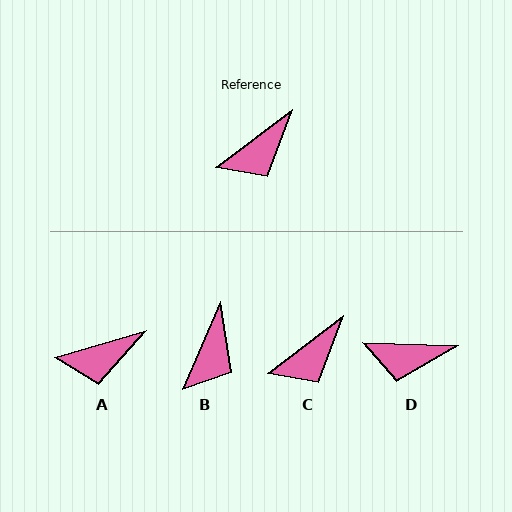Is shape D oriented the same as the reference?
No, it is off by about 39 degrees.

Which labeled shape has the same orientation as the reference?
C.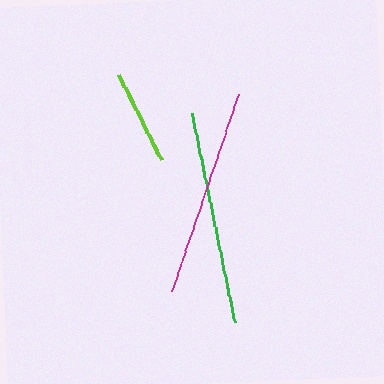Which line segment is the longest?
The green line is the longest at approximately 214 pixels.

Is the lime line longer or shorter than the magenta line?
The magenta line is longer than the lime line.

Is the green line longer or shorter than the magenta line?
The green line is longer than the magenta line.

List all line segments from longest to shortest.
From longest to shortest: green, magenta, lime.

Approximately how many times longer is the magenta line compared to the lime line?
The magenta line is approximately 2.2 times the length of the lime line.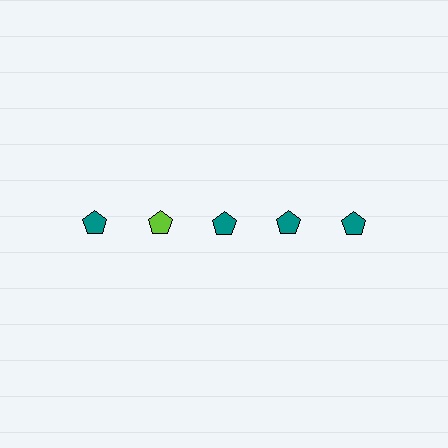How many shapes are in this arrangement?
There are 5 shapes arranged in a grid pattern.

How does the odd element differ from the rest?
It has a different color: lime instead of teal.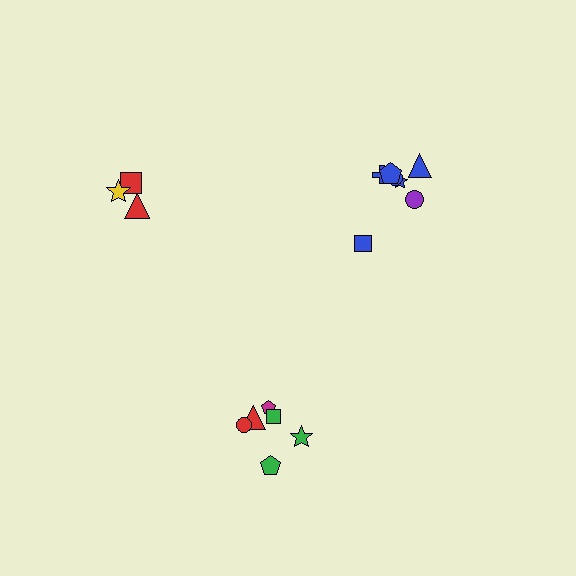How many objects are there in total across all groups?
There are 16 objects.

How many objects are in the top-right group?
There are 7 objects.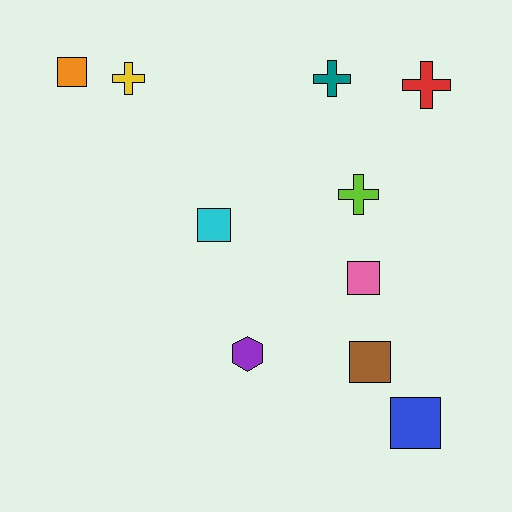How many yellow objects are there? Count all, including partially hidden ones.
There is 1 yellow object.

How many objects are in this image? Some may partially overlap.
There are 10 objects.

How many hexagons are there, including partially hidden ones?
There is 1 hexagon.